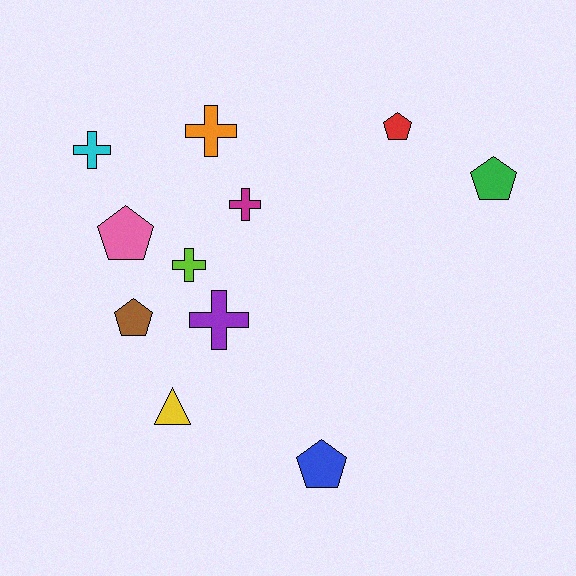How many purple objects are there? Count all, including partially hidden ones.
There is 1 purple object.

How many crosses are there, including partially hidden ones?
There are 5 crosses.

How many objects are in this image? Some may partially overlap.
There are 11 objects.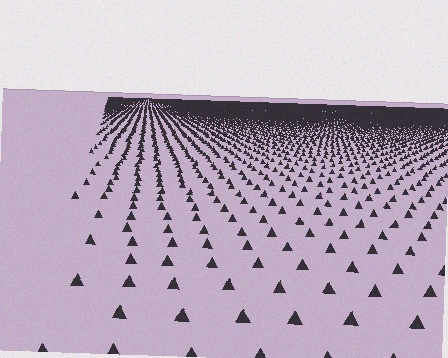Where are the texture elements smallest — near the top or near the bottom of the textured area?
Near the top.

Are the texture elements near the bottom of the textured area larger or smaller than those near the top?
Larger. Near the bottom, elements are closer to the viewer and appear at a bigger on-screen size.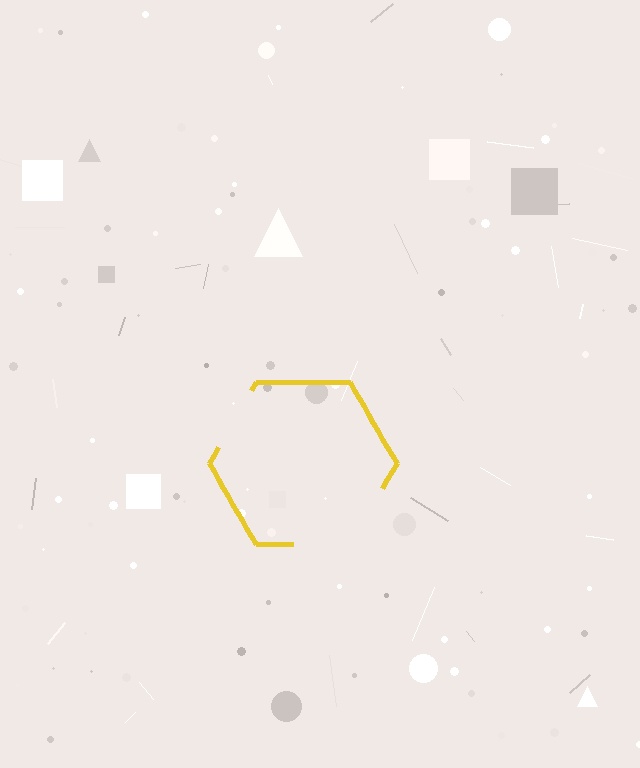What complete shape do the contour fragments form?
The contour fragments form a hexagon.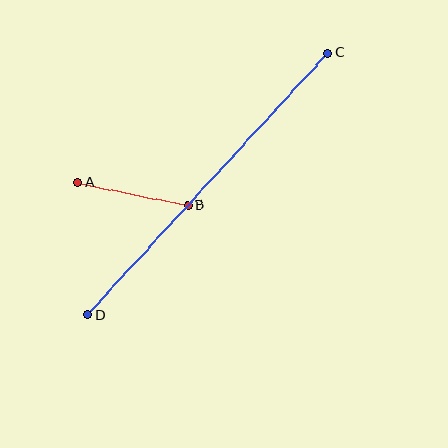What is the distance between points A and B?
The distance is approximately 112 pixels.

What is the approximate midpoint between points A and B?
The midpoint is at approximately (133, 194) pixels.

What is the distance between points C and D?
The distance is approximately 355 pixels.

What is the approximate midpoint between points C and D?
The midpoint is at approximately (208, 184) pixels.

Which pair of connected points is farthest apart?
Points C and D are farthest apart.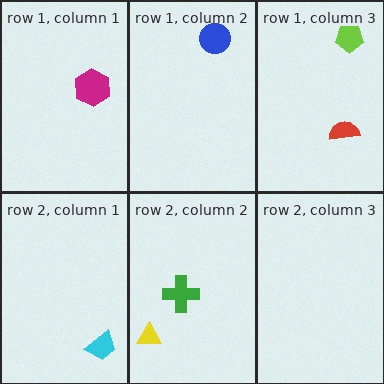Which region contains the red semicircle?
The row 1, column 3 region.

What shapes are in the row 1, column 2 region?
The blue circle.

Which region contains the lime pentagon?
The row 1, column 3 region.